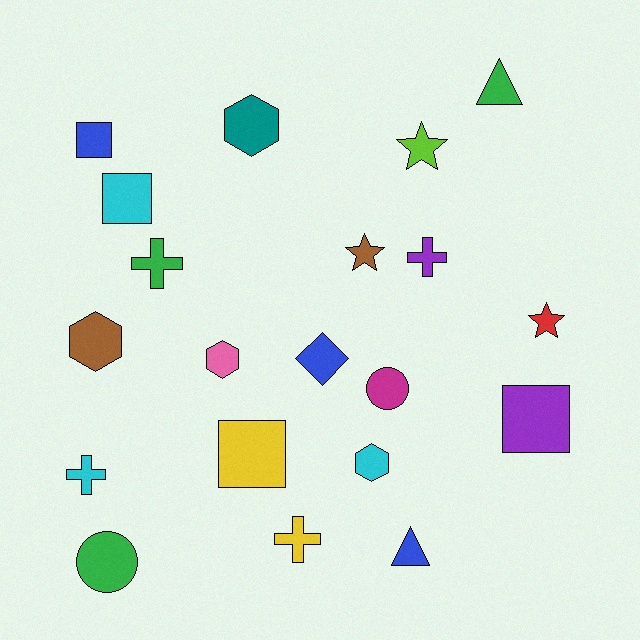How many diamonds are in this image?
There is 1 diamond.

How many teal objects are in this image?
There is 1 teal object.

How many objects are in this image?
There are 20 objects.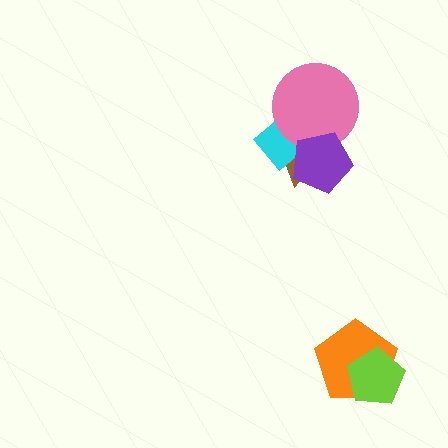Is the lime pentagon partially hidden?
No, no other shape covers it.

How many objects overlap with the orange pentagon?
1 object overlaps with the orange pentagon.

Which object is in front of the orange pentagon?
The lime pentagon is in front of the orange pentagon.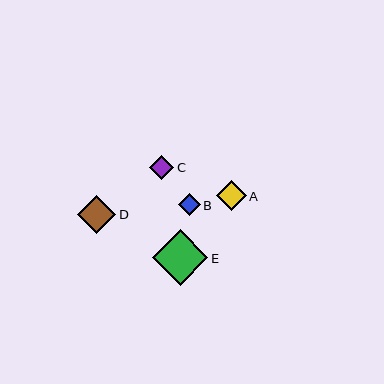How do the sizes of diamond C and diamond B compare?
Diamond C and diamond B are approximately the same size.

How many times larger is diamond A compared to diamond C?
Diamond A is approximately 1.3 times the size of diamond C.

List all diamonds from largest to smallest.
From largest to smallest: E, D, A, C, B.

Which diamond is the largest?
Diamond E is the largest with a size of approximately 55 pixels.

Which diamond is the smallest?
Diamond B is the smallest with a size of approximately 22 pixels.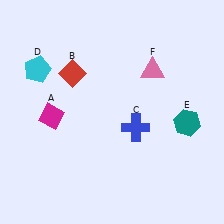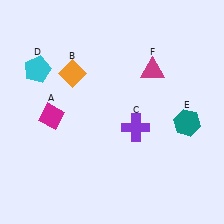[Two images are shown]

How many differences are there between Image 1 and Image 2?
There are 3 differences between the two images.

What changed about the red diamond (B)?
In Image 1, B is red. In Image 2, it changed to orange.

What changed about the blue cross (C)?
In Image 1, C is blue. In Image 2, it changed to purple.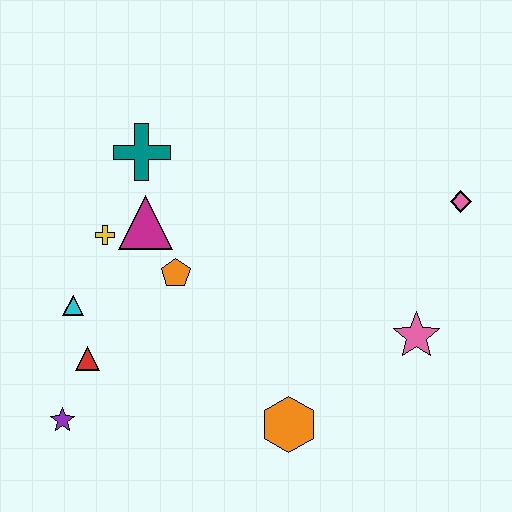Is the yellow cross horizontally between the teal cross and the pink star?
No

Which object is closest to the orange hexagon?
The pink star is closest to the orange hexagon.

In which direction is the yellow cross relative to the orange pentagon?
The yellow cross is to the left of the orange pentagon.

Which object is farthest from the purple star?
The pink diamond is farthest from the purple star.